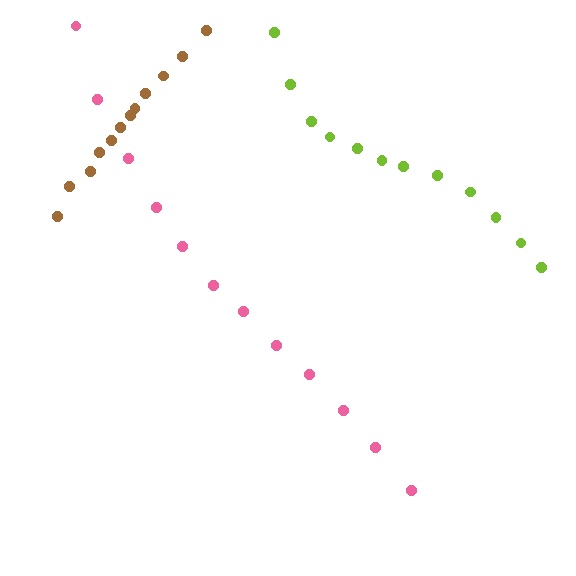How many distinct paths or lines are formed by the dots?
There are 3 distinct paths.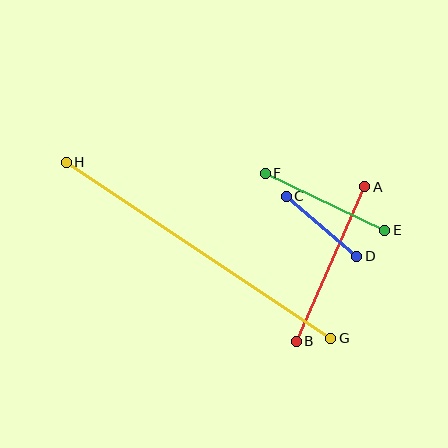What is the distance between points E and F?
The distance is approximately 133 pixels.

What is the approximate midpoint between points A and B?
The midpoint is at approximately (330, 264) pixels.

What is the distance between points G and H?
The distance is approximately 317 pixels.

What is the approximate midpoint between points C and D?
The midpoint is at approximately (322, 226) pixels.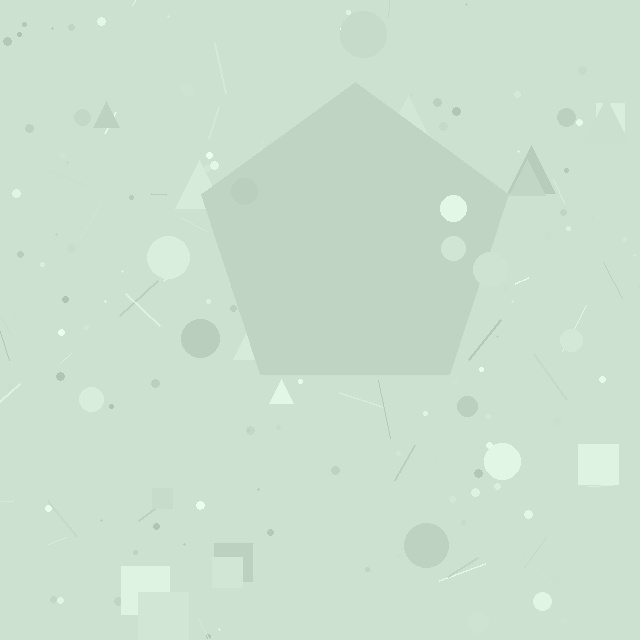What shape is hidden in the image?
A pentagon is hidden in the image.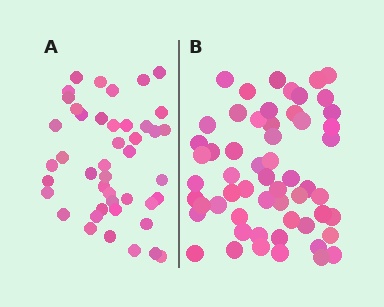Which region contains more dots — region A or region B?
Region B (the right region) has more dots.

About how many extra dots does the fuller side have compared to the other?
Region B has approximately 15 more dots than region A.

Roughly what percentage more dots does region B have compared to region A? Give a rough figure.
About 30% more.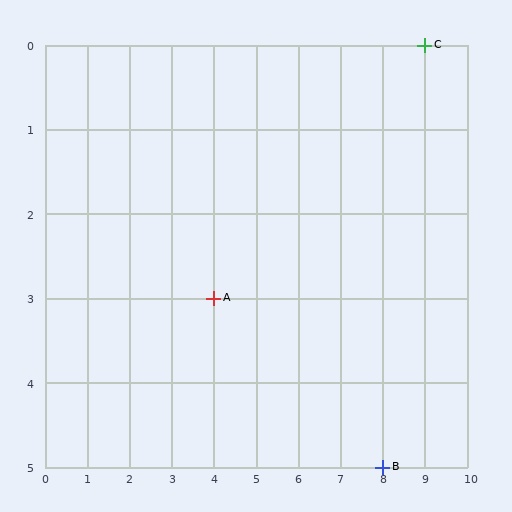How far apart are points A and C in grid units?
Points A and C are 5 columns and 3 rows apart (about 5.8 grid units diagonally).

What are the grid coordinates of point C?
Point C is at grid coordinates (9, 0).